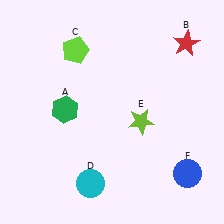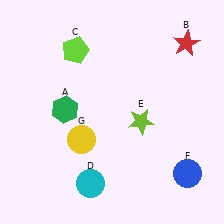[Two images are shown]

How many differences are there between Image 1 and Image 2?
There is 1 difference between the two images.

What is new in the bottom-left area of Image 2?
A yellow circle (G) was added in the bottom-left area of Image 2.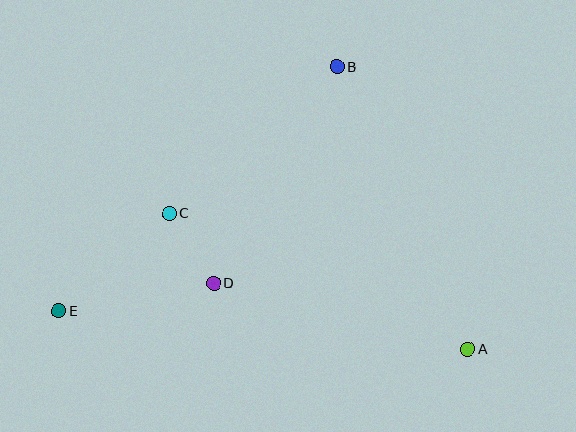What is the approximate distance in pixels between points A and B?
The distance between A and B is approximately 312 pixels.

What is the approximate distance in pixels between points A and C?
The distance between A and C is approximately 328 pixels.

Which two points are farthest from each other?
Points A and E are farthest from each other.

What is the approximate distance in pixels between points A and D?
The distance between A and D is approximately 263 pixels.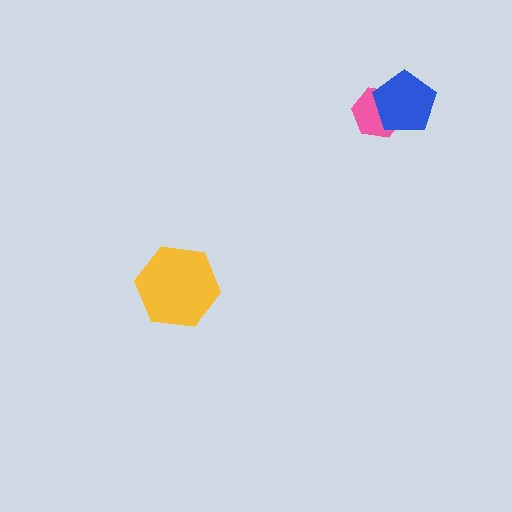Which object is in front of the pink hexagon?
The blue pentagon is in front of the pink hexagon.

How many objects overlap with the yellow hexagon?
0 objects overlap with the yellow hexagon.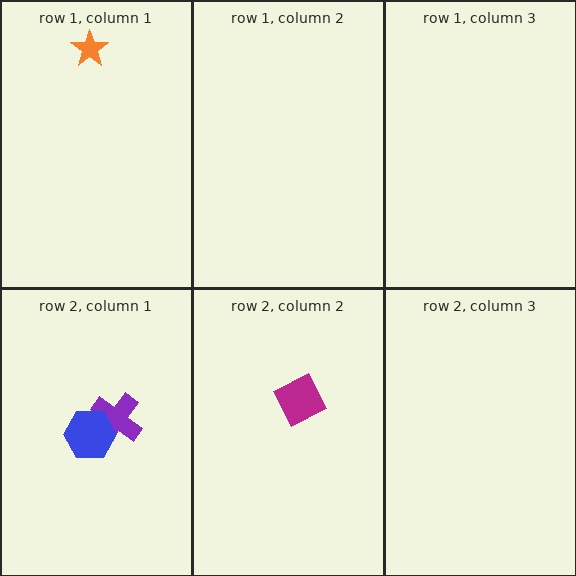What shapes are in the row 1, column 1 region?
The orange star.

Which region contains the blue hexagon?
The row 2, column 1 region.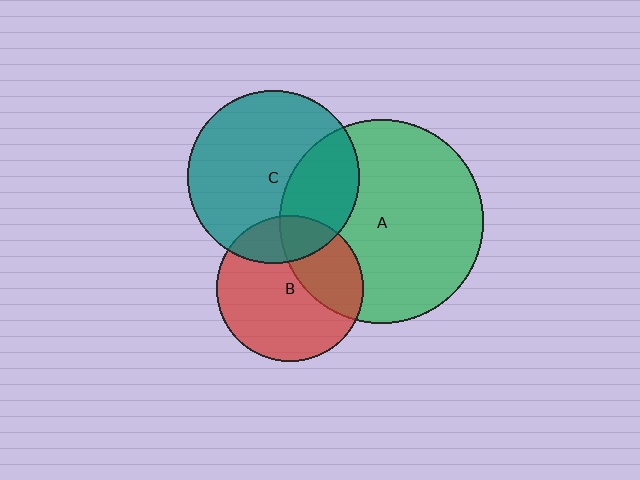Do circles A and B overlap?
Yes.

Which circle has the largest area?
Circle A (green).